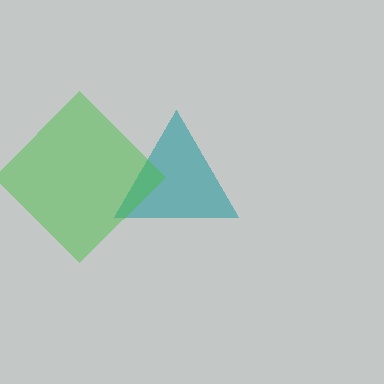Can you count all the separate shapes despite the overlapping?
Yes, there are 2 separate shapes.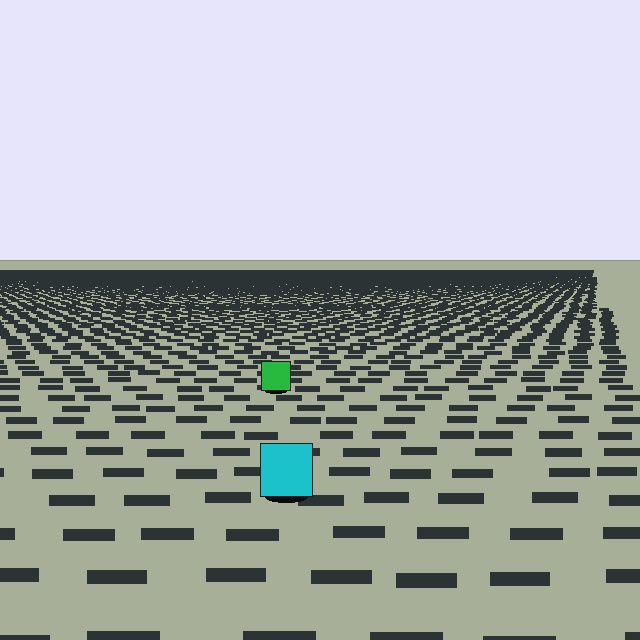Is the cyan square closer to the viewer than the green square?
Yes. The cyan square is closer — you can tell from the texture gradient: the ground texture is coarser near it.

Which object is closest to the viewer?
The cyan square is closest. The texture marks near it are larger and more spread out.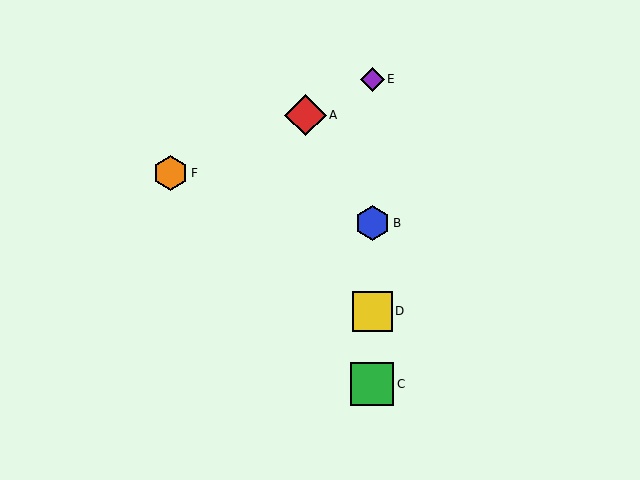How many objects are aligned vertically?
4 objects (B, C, D, E) are aligned vertically.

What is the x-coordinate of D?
Object D is at x≈372.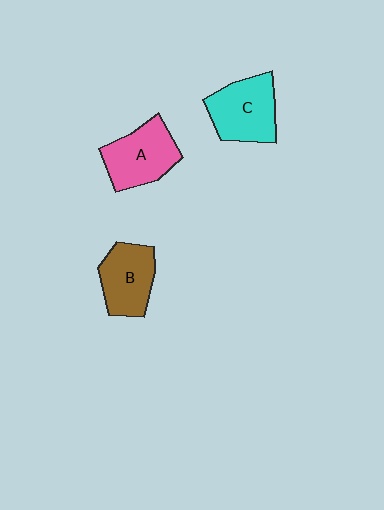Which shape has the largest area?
Shape C (cyan).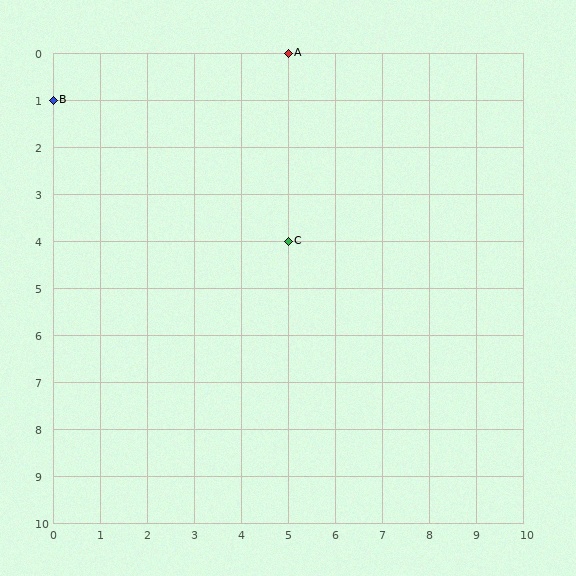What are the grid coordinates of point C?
Point C is at grid coordinates (5, 4).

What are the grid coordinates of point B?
Point B is at grid coordinates (0, 1).